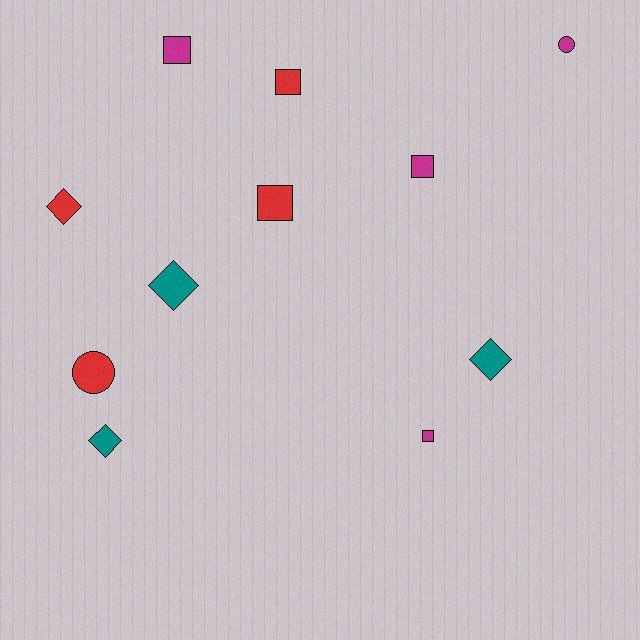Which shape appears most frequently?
Square, with 5 objects.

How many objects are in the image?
There are 11 objects.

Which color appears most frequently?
Magenta, with 4 objects.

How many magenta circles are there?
There is 1 magenta circle.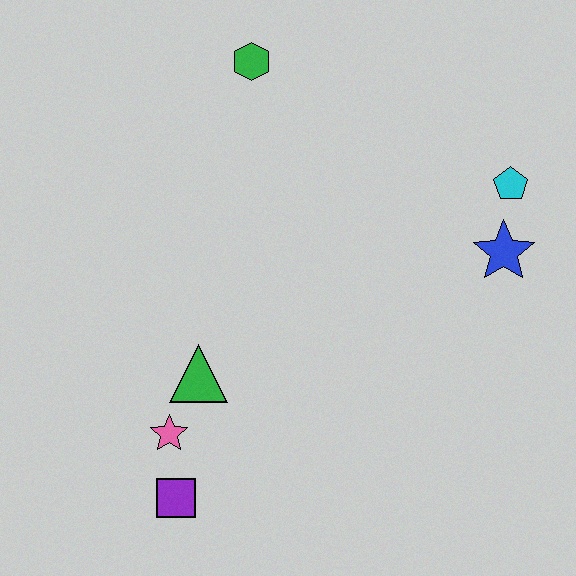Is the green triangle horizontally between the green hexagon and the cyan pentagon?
No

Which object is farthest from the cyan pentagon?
The purple square is farthest from the cyan pentagon.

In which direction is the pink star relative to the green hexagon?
The pink star is below the green hexagon.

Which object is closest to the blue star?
The cyan pentagon is closest to the blue star.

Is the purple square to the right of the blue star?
No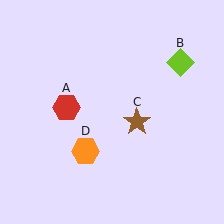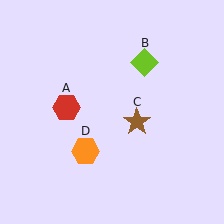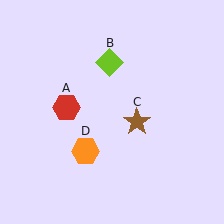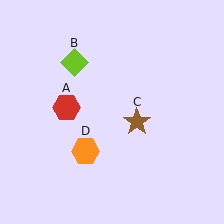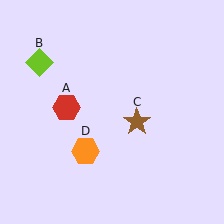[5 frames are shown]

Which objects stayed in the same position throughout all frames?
Red hexagon (object A) and brown star (object C) and orange hexagon (object D) remained stationary.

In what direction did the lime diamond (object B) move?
The lime diamond (object B) moved left.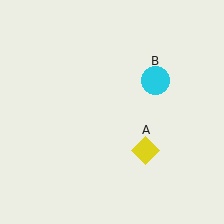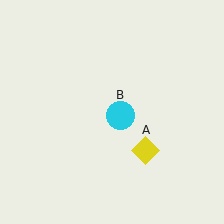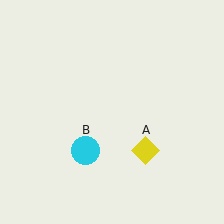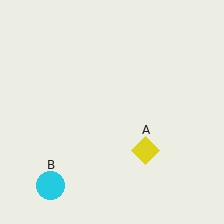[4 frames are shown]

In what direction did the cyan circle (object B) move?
The cyan circle (object B) moved down and to the left.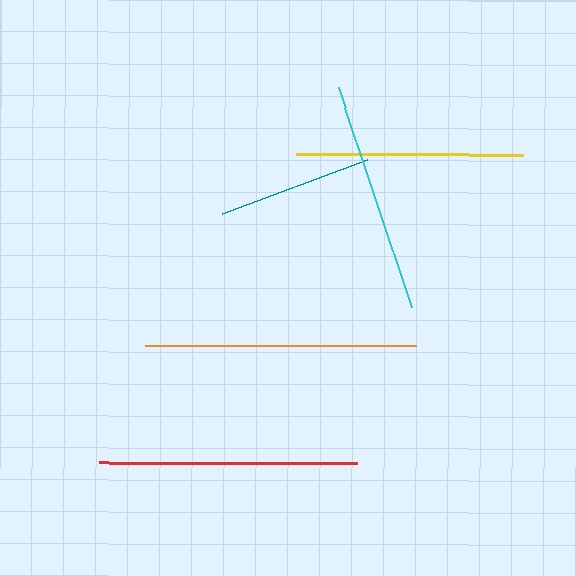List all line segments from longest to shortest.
From longest to shortest: orange, red, cyan, yellow, teal.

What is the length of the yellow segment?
The yellow segment is approximately 227 pixels long.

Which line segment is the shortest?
The teal line is the shortest at approximately 155 pixels.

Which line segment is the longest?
The orange line is the longest at approximately 271 pixels.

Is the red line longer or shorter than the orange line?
The orange line is longer than the red line.